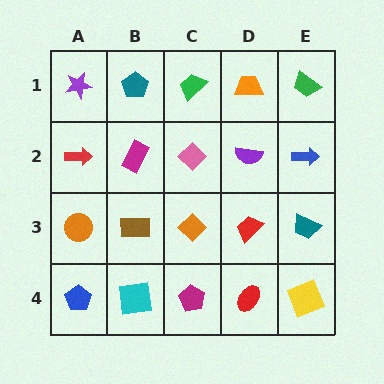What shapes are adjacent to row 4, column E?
A teal trapezoid (row 3, column E), a red ellipse (row 4, column D).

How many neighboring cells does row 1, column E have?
2.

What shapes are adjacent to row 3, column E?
A blue arrow (row 2, column E), a yellow square (row 4, column E), a red trapezoid (row 3, column D).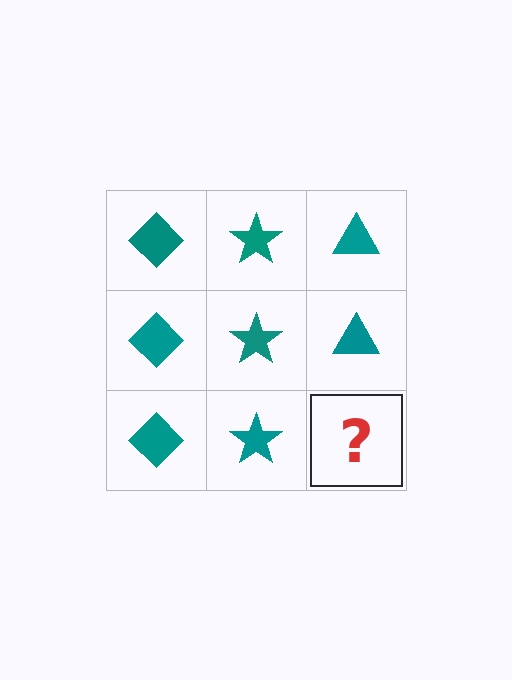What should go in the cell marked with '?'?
The missing cell should contain a teal triangle.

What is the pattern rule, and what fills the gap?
The rule is that each column has a consistent shape. The gap should be filled with a teal triangle.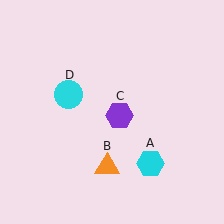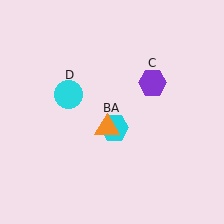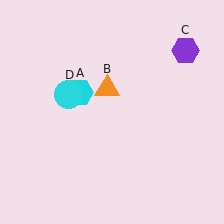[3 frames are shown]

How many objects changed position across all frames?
3 objects changed position: cyan hexagon (object A), orange triangle (object B), purple hexagon (object C).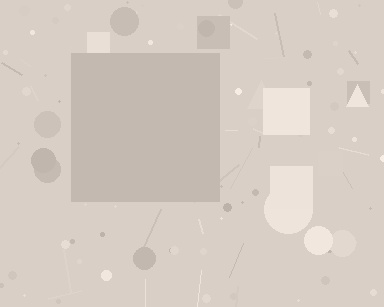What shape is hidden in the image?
A square is hidden in the image.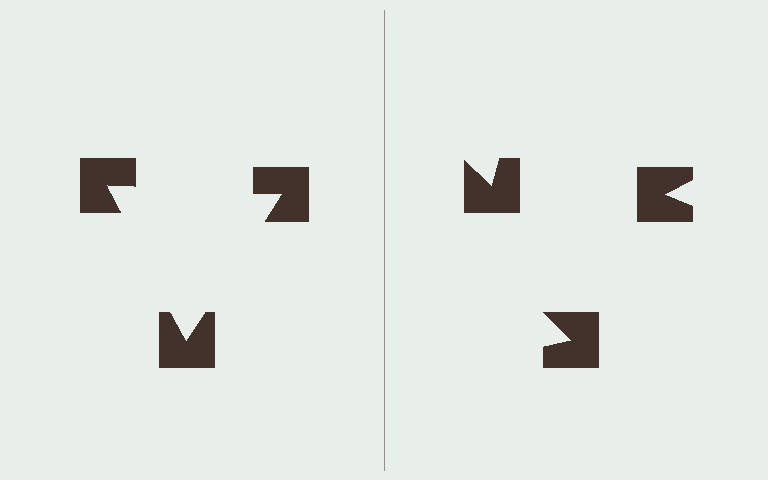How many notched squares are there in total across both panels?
6 — 3 on each side.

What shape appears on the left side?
An illusory triangle.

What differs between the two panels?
The notched squares are positioned identically on both sides; only the wedge orientations differ. On the left they align to a triangle; on the right they are misaligned.